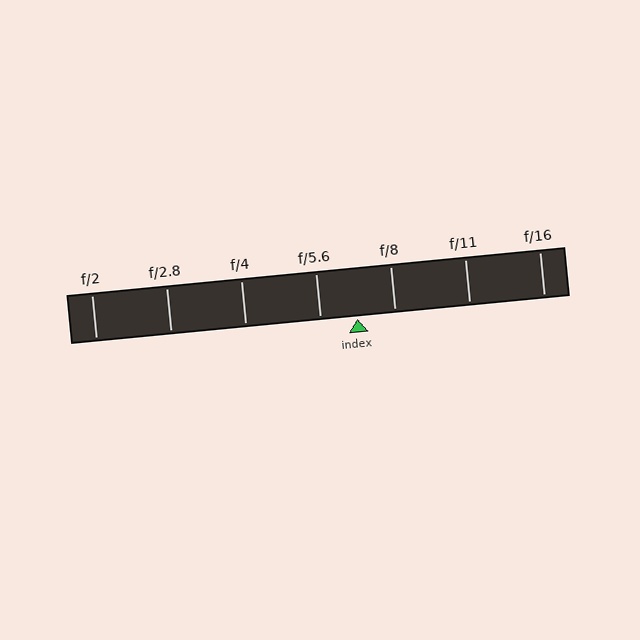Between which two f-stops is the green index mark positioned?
The index mark is between f/5.6 and f/8.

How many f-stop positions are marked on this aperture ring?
There are 7 f-stop positions marked.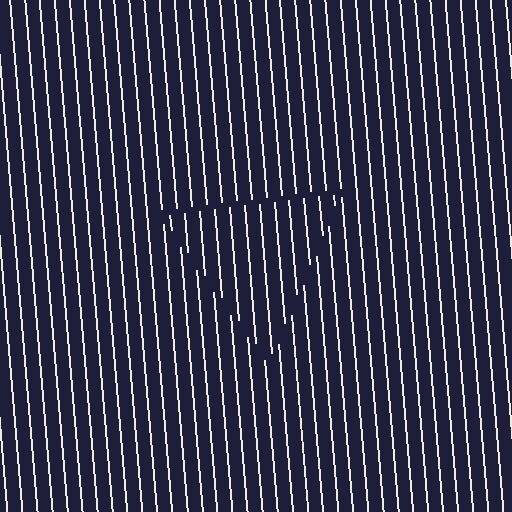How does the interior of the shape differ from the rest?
The interior of the shape contains the same grating, shifted by half a period — the contour is defined by the phase discontinuity where line-ends from the inner and outer gratings abut.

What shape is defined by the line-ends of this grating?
An illusory triangle. The interior of the shape contains the same grating, shifted by half a period — the contour is defined by the phase discontinuity where line-ends from the inner and outer gratings abut.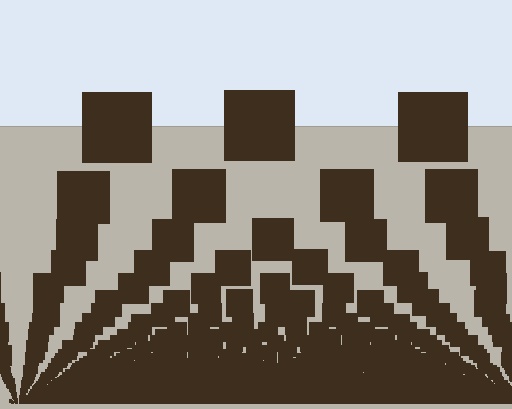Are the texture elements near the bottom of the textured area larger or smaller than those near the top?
Smaller. The gradient is inverted — elements near the bottom are smaller and denser.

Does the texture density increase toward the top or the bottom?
Density increases toward the bottom.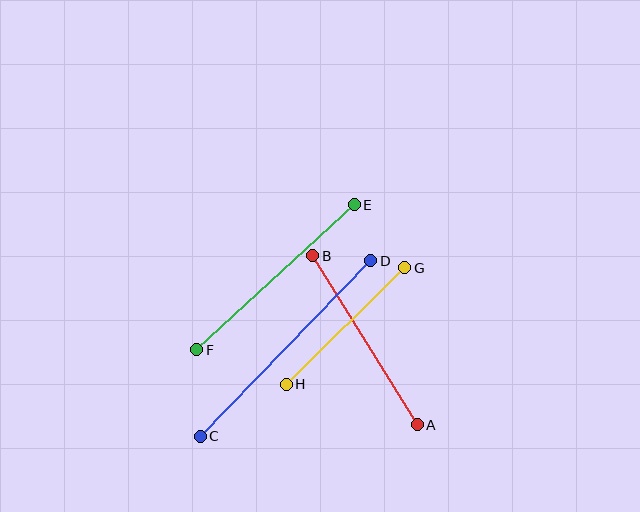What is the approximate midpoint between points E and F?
The midpoint is at approximately (276, 277) pixels.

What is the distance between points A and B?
The distance is approximately 199 pixels.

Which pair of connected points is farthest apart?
Points C and D are farthest apart.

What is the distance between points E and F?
The distance is approximately 214 pixels.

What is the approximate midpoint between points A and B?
The midpoint is at approximately (365, 340) pixels.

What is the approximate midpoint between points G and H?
The midpoint is at approximately (345, 326) pixels.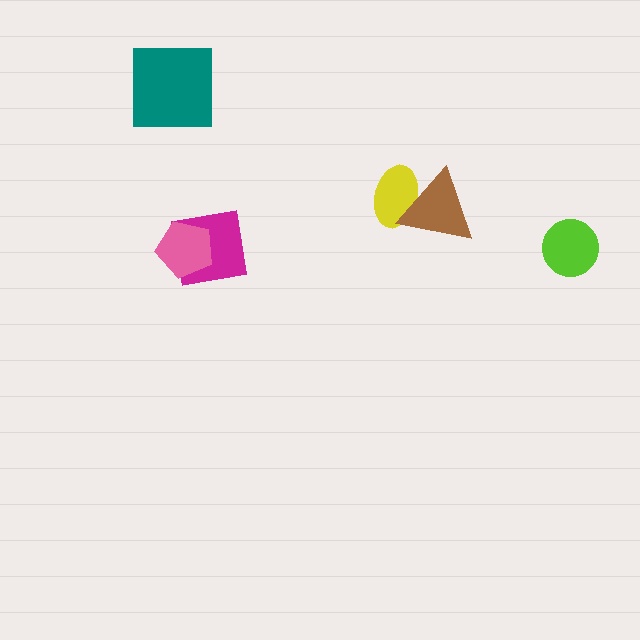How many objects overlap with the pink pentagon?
1 object overlaps with the pink pentagon.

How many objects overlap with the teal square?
0 objects overlap with the teal square.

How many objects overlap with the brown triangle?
1 object overlaps with the brown triangle.